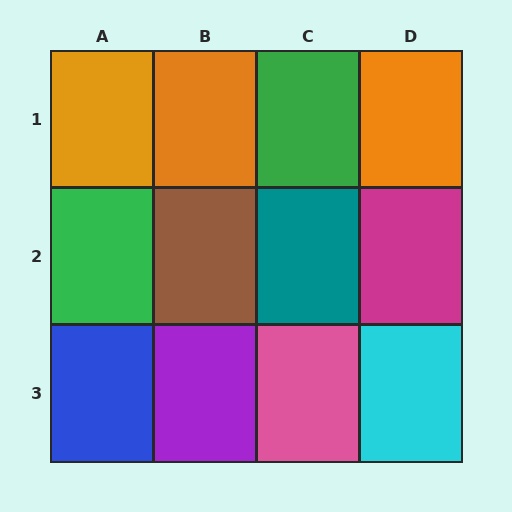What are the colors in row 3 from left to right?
Blue, purple, pink, cyan.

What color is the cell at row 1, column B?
Orange.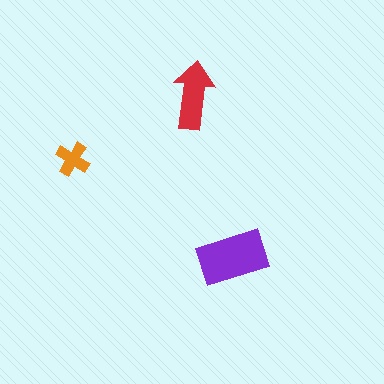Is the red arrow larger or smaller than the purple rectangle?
Smaller.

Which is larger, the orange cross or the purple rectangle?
The purple rectangle.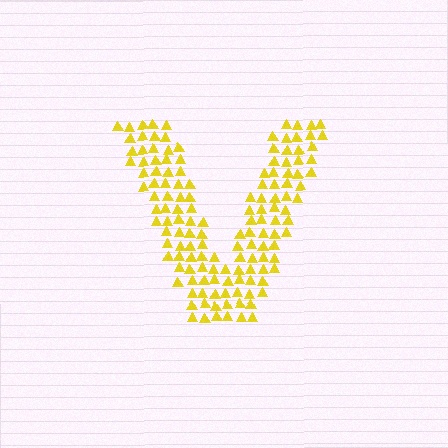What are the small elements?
The small elements are triangles.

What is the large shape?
The large shape is the letter V.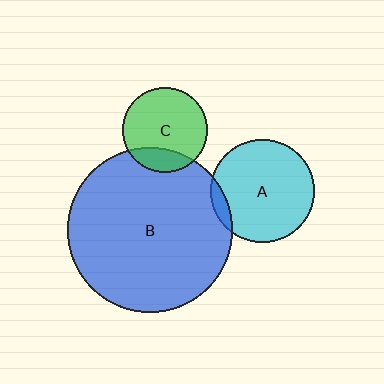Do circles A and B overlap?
Yes.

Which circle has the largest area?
Circle B (blue).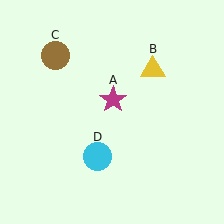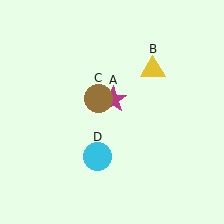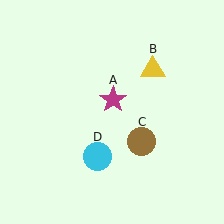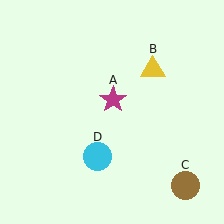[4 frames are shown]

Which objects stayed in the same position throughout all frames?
Magenta star (object A) and yellow triangle (object B) and cyan circle (object D) remained stationary.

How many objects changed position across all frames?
1 object changed position: brown circle (object C).